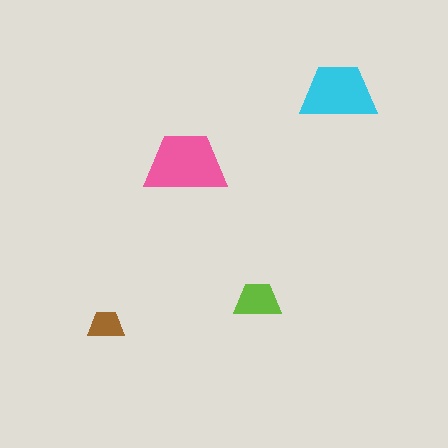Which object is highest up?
The cyan trapezoid is topmost.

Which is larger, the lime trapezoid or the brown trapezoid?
The lime one.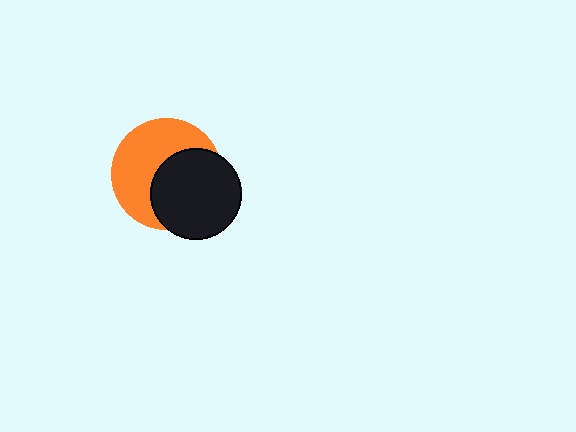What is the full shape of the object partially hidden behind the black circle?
The partially hidden object is an orange circle.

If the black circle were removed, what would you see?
You would see the complete orange circle.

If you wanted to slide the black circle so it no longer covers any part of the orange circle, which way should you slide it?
Slide it toward the lower-right — that is the most direct way to separate the two shapes.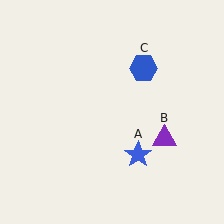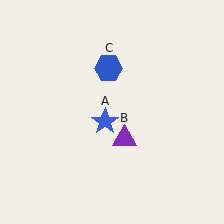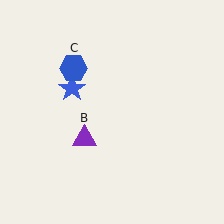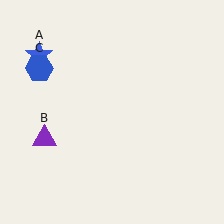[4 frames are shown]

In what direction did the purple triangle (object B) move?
The purple triangle (object B) moved left.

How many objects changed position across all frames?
3 objects changed position: blue star (object A), purple triangle (object B), blue hexagon (object C).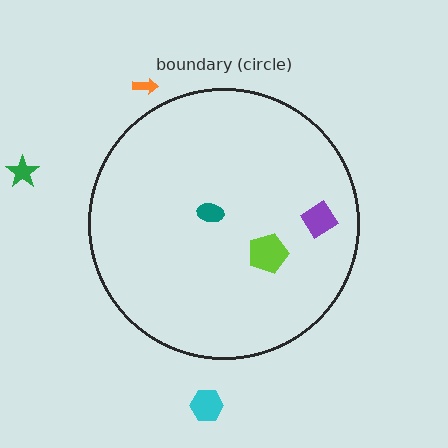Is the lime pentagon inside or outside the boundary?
Inside.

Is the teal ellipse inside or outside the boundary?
Inside.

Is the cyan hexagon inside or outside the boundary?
Outside.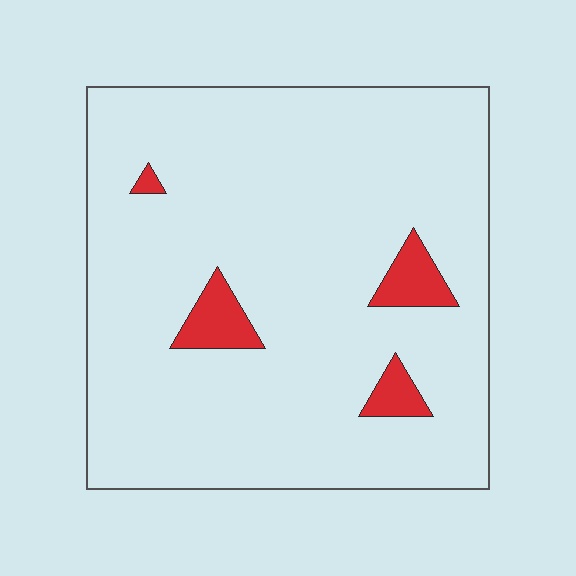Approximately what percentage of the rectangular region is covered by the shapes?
Approximately 5%.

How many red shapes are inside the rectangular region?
4.